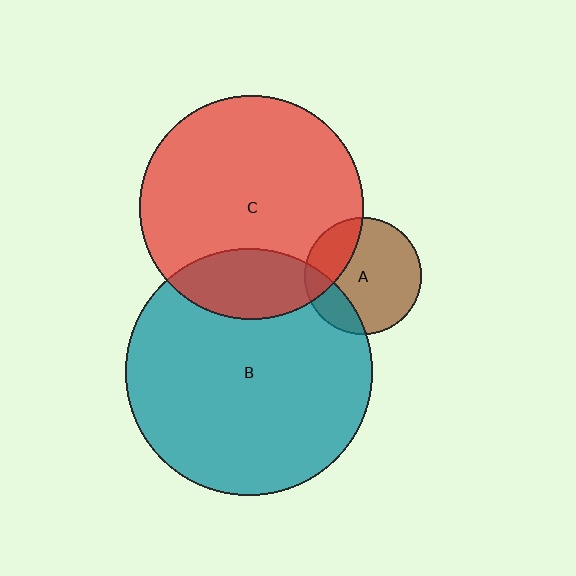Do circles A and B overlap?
Yes.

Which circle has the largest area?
Circle B (teal).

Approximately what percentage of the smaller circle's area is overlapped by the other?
Approximately 20%.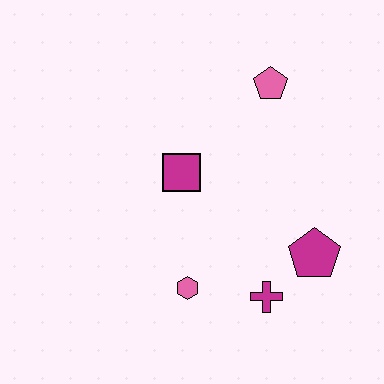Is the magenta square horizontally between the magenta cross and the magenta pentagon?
No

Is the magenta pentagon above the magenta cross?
Yes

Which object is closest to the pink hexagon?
The magenta cross is closest to the pink hexagon.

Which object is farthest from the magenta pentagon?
The pink pentagon is farthest from the magenta pentagon.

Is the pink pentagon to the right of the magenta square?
Yes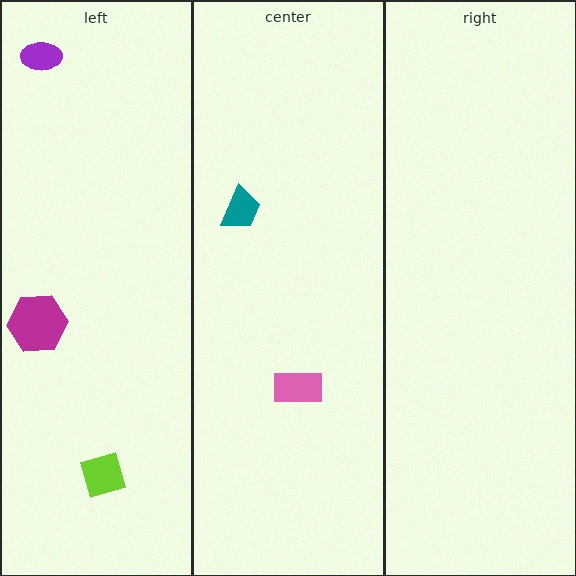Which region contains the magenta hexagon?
The left region.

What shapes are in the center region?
The teal trapezoid, the pink rectangle.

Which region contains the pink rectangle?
The center region.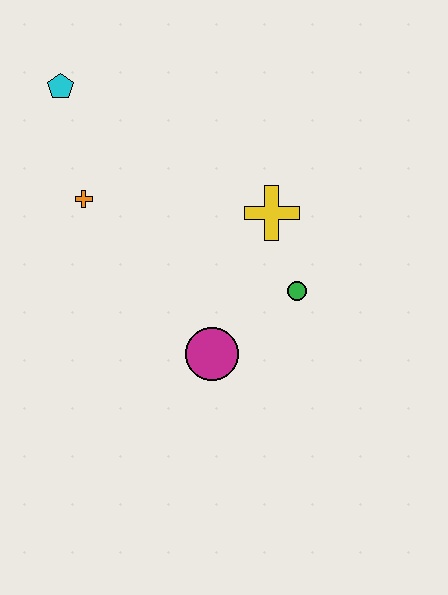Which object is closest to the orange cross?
The cyan pentagon is closest to the orange cross.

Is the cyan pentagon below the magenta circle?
No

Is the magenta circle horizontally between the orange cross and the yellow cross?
Yes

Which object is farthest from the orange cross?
The green circle is farthest from the orange cross.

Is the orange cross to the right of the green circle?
No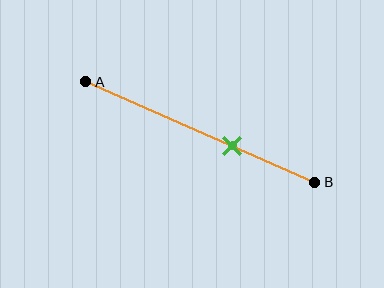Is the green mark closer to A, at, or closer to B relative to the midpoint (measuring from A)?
The green mark is closer to point B than the midpoint of segment AB.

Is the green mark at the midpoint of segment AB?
No, the mark is at about 65% from A, not at the 50% midpoint.